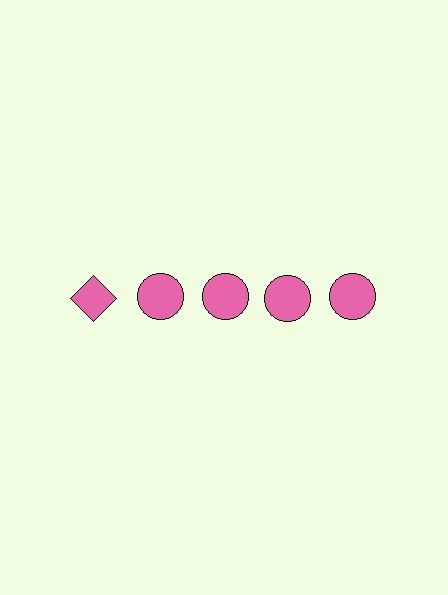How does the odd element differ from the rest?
It has a different shape: diamond instead of circle.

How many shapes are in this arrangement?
There are 5 shapes arranged in a grid pattern.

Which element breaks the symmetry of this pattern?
The pink diamond in the top row, leftmost column breaks the symmetry. All other shapes are pink circles.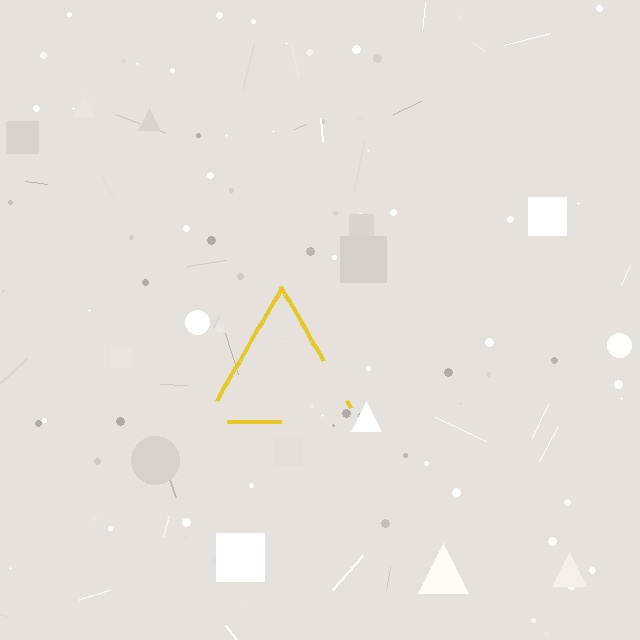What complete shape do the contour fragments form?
The contour fragments form a triangle.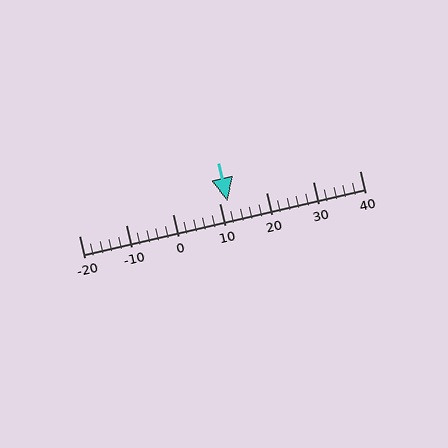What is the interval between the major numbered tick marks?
The major tick marks are spaced 10 units apart.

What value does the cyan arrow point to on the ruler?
The cyan arrow points to approximately 12.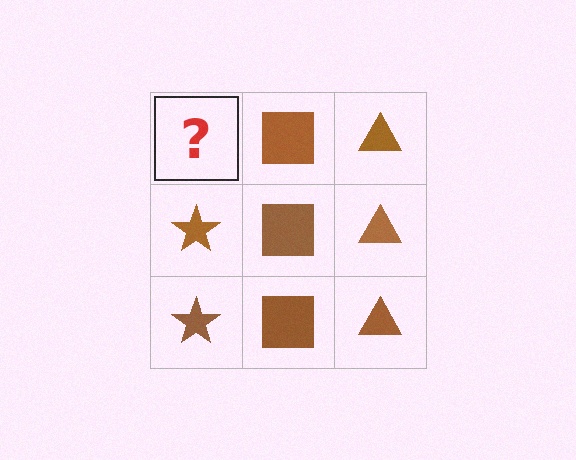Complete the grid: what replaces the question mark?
The question mark should be replaced with a brown star.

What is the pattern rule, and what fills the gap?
The rule is that each column has a consistent shape. The gap should be filled with a brown star.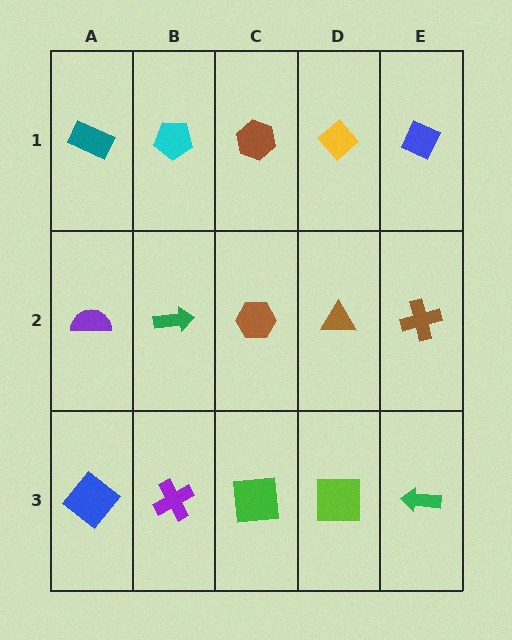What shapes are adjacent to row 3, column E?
A brown cross (row 2, column E), a lime square (row 3, column D).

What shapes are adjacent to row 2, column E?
A blue diamond (row 1, column E), a green arrow (row 3, column E), a brown triangle (row 2, column D).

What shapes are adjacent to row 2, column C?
A brown hexagon (row 1, column C), a green square (row 3, column C), a green arrow (row 2, column B), a brown triangle (row 2, column D).